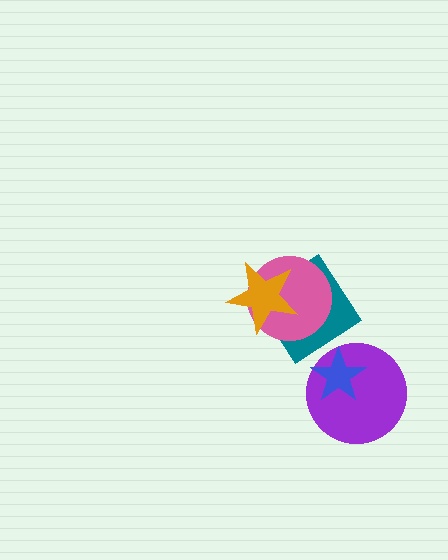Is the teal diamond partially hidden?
Yes, it is partially covered by another shape.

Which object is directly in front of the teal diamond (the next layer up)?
The pink circle is directly in front of the teal diamond.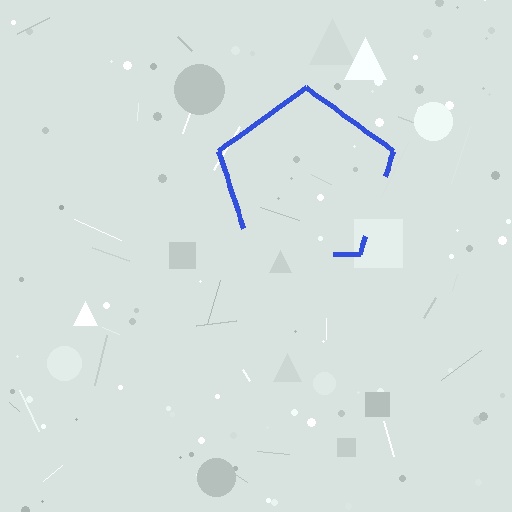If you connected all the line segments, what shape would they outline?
They would outline a pentagon.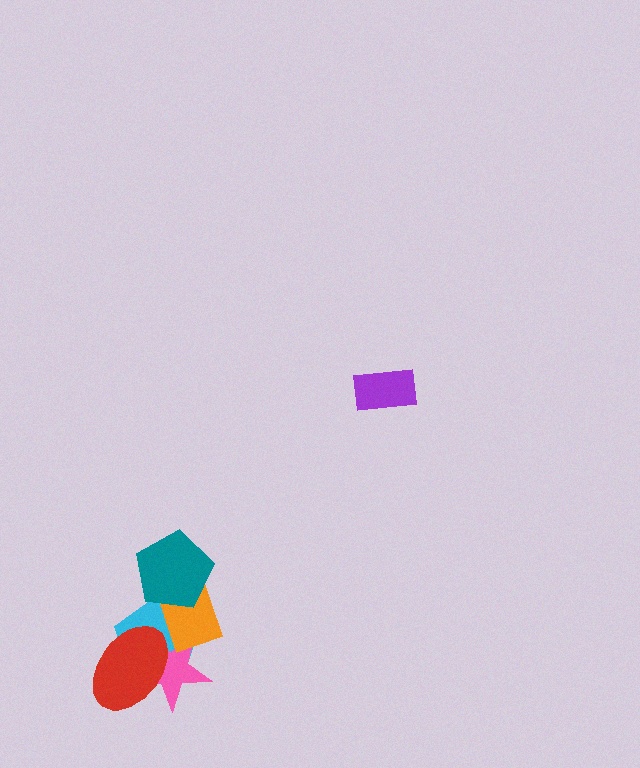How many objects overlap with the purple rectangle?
0 objects overlap with the purple rectangle.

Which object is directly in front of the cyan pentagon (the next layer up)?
The pink star is directly in front of the cyan pentagon.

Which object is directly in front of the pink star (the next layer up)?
The red ellipse is directly in front of the pink star.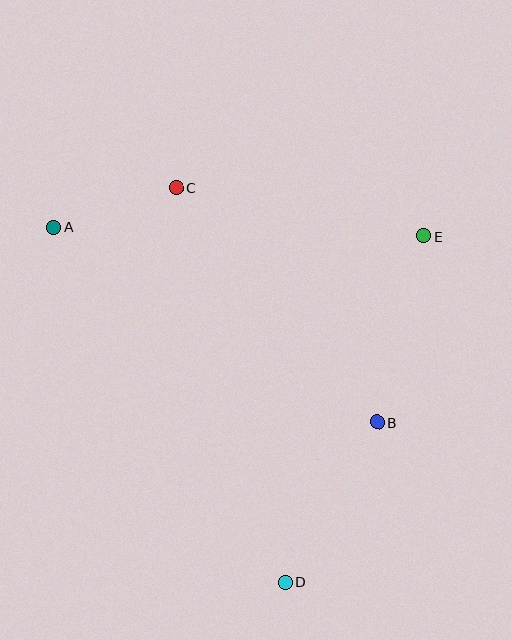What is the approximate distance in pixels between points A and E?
The distance between A and E is approximately 370 pixels.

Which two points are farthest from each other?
Points A and D are farthest from each other.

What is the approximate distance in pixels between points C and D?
The distance between C and D is approximately 409 pixels.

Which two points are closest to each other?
Points A and C are closest to each other.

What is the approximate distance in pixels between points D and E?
The distance between D and E is approximately 372 pixels.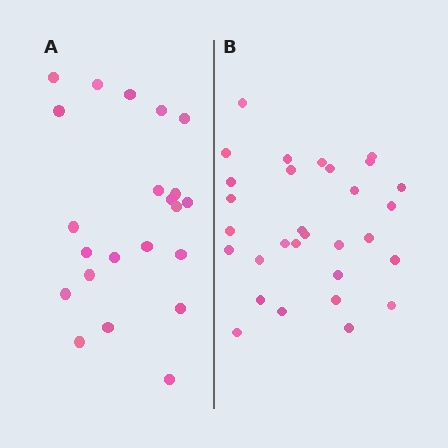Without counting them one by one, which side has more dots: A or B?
Region B (the right region) has more dots.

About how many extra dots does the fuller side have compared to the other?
Region B has roughly 8 or so more dots than region A.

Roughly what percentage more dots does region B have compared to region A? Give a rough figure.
About 35% more.